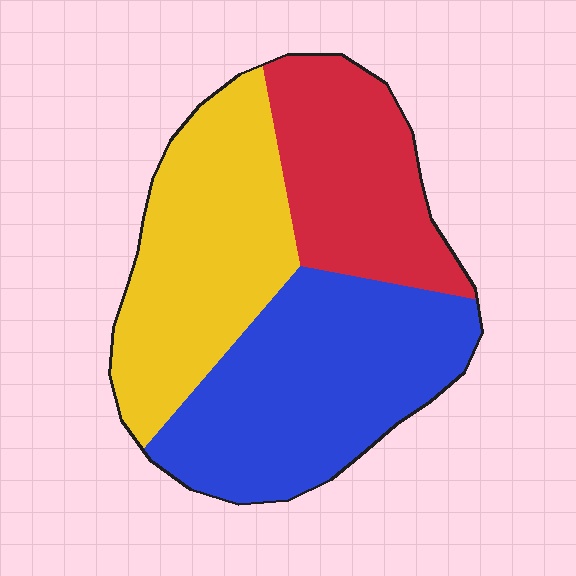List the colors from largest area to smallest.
From largest to smallest: blue, yellow, red.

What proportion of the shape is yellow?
Yellow covers 34% of the shape.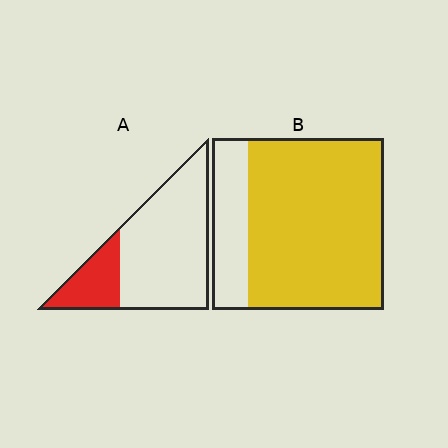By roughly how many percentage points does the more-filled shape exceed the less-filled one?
By roughly 55 percentage points (B over A).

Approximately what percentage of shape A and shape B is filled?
A is approximately 25% and B is approximately 80%.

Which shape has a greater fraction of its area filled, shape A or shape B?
Shape B.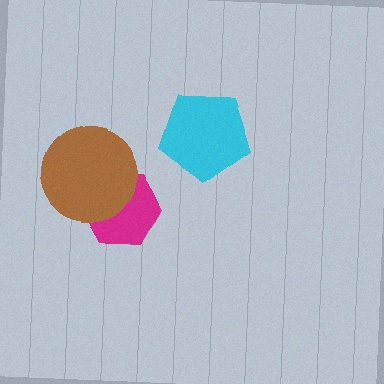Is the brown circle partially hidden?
No, no other shape covers it.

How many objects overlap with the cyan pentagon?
0 objects overlap with the cyan pentagon.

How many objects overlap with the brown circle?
1 object overlaps with the brown circle.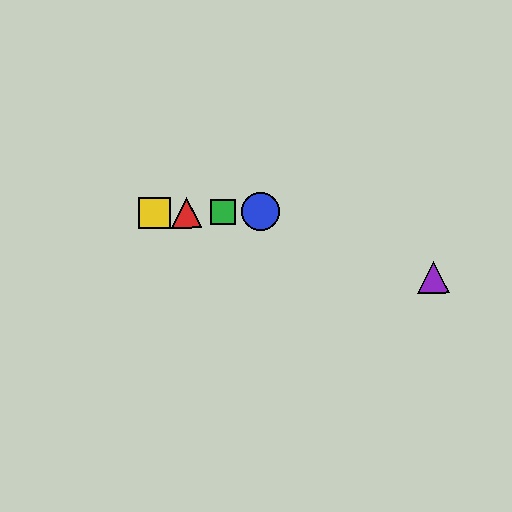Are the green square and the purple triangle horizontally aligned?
No, the green square is at y≈212 and the purple triangle is at y≈277.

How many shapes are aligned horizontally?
4 shapes (the red triangle, the blue circle, the green square, the yellow square) are aligned horizontally.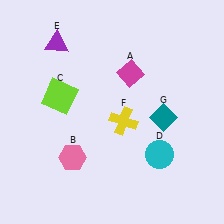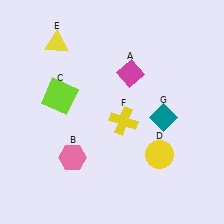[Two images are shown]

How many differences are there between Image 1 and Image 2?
There are 2 differences between the two images.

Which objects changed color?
D changed from cyan to yellow. E changed from purple to yellow.